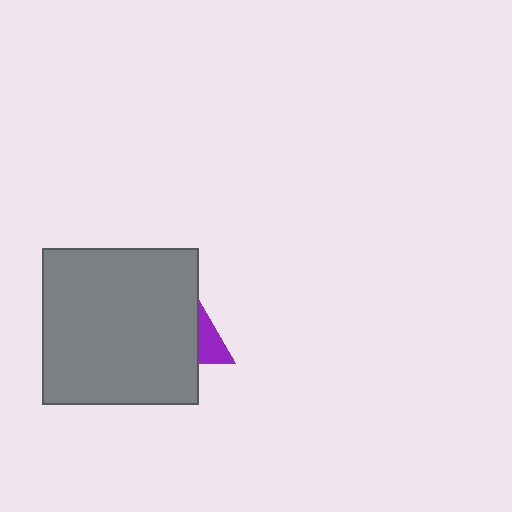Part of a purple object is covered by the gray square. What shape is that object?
It is a triangle.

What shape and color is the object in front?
The object in front is a gray square.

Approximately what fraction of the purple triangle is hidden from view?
Roughly 66% of the purple triangle is hidden behind the gray square.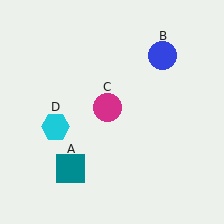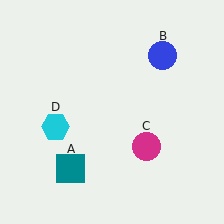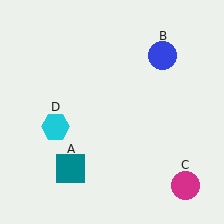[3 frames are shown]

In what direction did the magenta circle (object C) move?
The magenta circle (object C) moved down and to the right.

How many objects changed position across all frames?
1 object changed position: magenta circle (object C).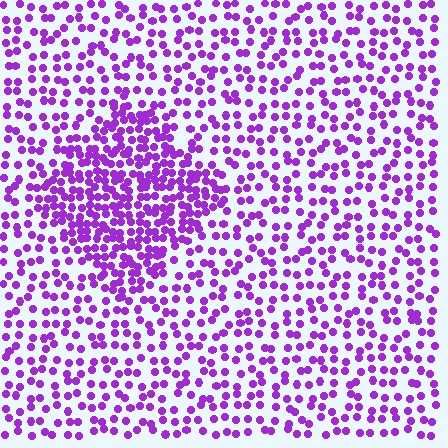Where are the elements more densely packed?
The elements are more densely packed inside the diamond boundary.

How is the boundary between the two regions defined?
The boundary is defined by a change in element density (approximately 2.1x ratio). All elements are the same color, size, and shape.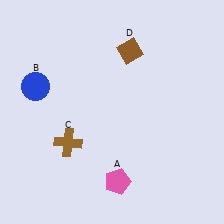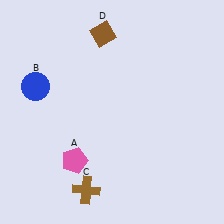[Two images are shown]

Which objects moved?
The objects that moved are: the pink pentagon (A), the brown cross (C), the brown diamond (D).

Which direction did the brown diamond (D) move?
The brown diamond (D) moved left.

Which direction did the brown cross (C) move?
The brown cross (C) moved down.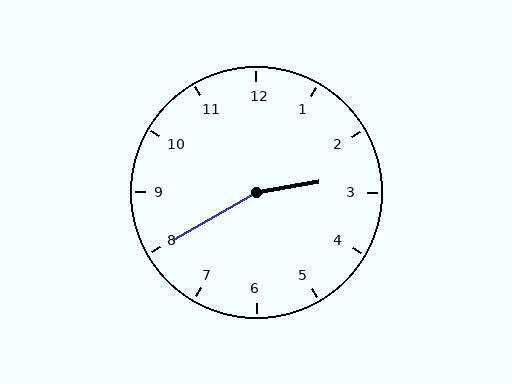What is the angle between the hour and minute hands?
Approximately 160 degrees.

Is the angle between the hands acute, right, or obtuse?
It is obtuse.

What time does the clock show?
2:40.